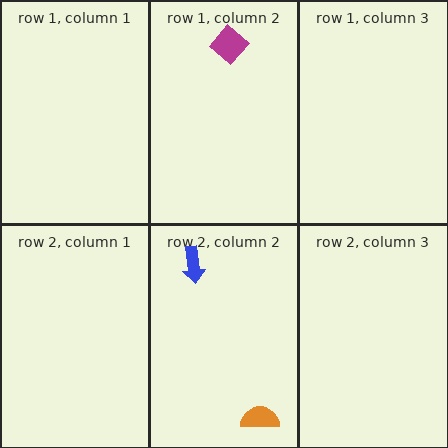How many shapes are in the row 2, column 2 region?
2.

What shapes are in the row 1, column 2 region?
The magenta diamond.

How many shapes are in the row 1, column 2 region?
1.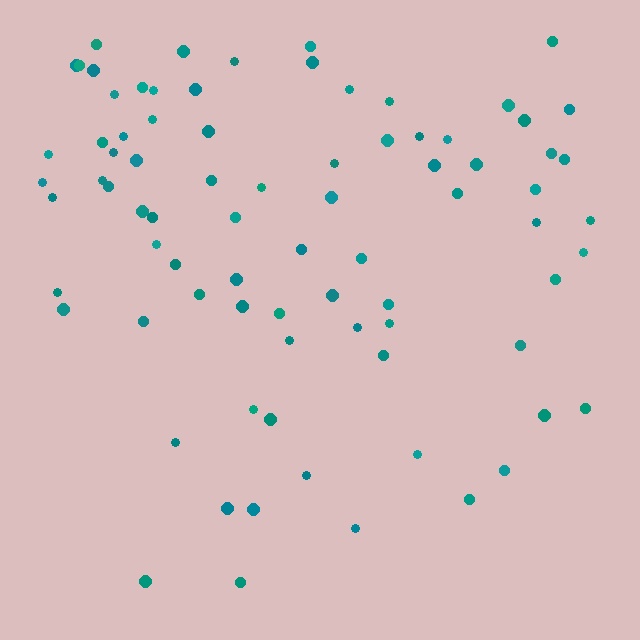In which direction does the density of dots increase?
From bottom to top, with the top side densest.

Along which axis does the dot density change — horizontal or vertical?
Vertical.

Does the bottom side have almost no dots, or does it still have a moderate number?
Still a moderate number, just noticeably fewer than the top.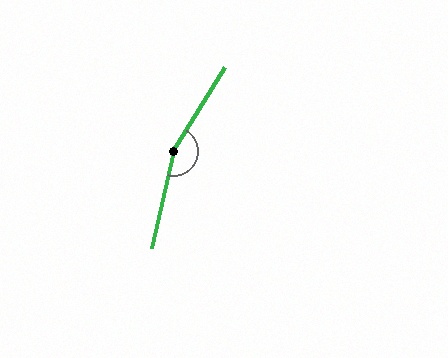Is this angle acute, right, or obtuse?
It is obtuse.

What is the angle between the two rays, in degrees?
Approximately 161 degrees.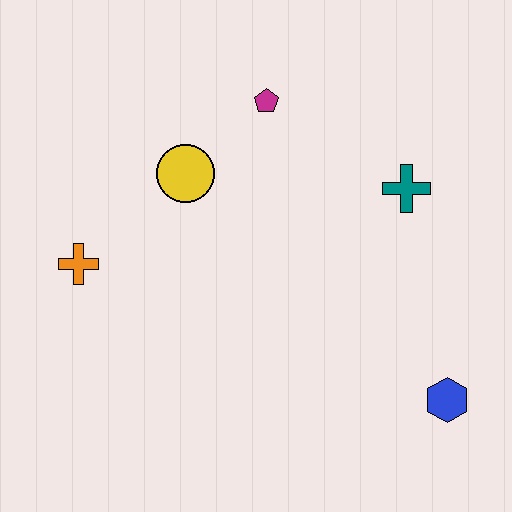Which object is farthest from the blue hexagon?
The orange cross is farthest from the blue hexagon.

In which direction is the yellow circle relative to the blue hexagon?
The yellow circle is to the left of the blue hexagon.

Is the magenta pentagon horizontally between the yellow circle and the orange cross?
No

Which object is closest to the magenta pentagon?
The yellow circle is closest to the magenta pentagon.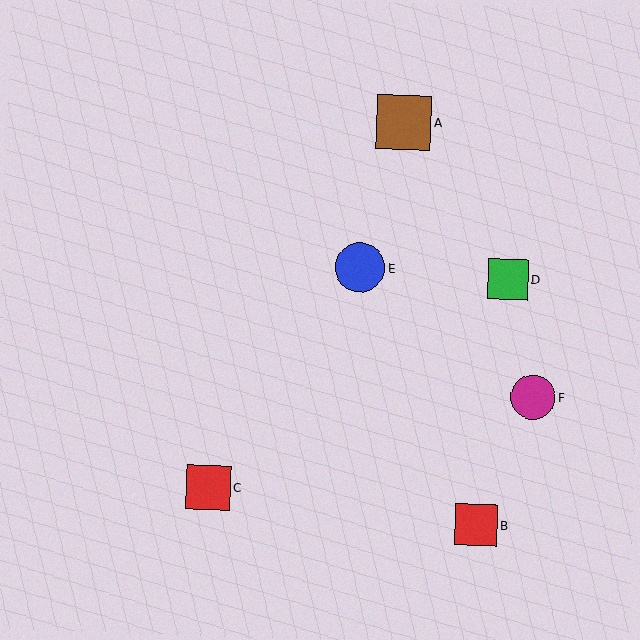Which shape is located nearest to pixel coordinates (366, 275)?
The blue circle (labeled E) at (360, 267) is nearest to that location.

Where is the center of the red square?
The center of the red square is at (208, 487).